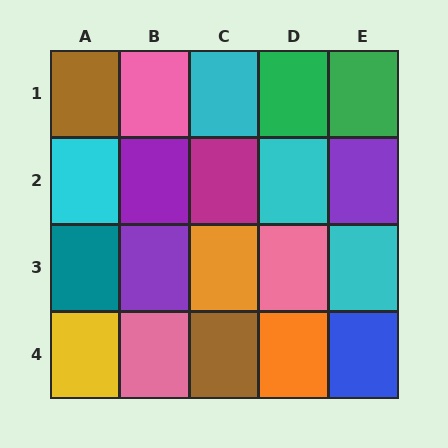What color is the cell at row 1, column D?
Green.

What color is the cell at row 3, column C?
Orange.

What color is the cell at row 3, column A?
Teal.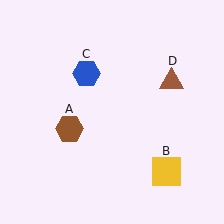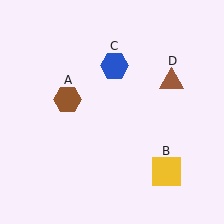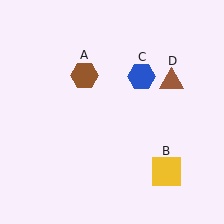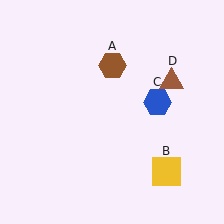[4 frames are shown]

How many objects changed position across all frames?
2 objects changed position: brown hexagon (object A), blue hexagon (object C).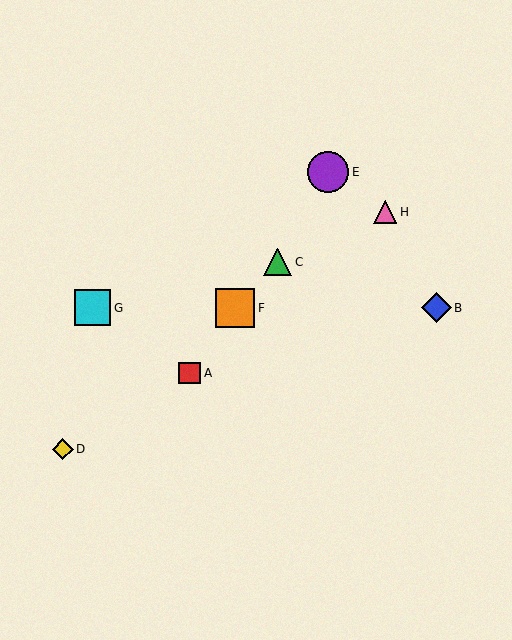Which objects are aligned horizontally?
Objects B, F, G are aligned horizontally.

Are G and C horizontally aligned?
No, G is at y≈308 and C is at y≈262.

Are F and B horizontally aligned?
Yes, both are at y≈308.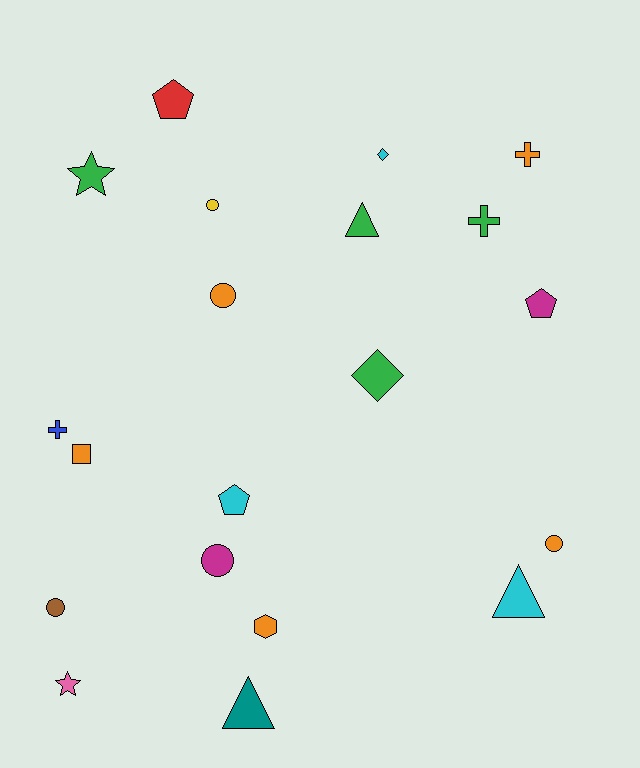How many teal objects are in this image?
There is 1 teal object.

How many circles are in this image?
There are 5 circles.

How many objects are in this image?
There are 20 objects.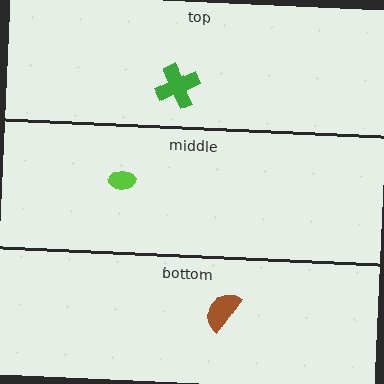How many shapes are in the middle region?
1.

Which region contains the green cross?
The top region.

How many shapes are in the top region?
1.